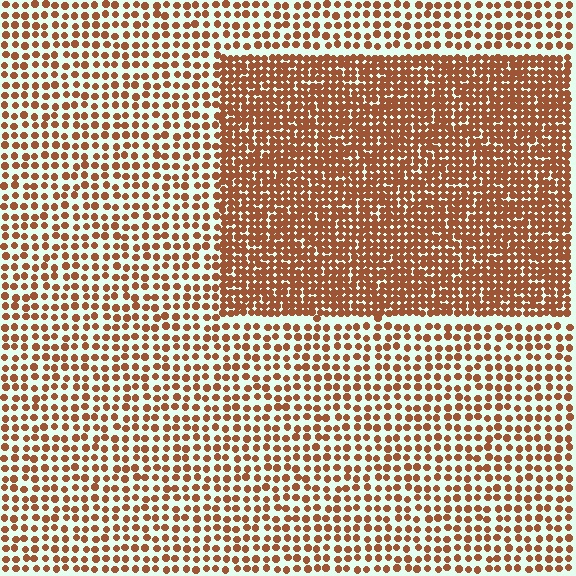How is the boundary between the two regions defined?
The boundary is defined by a change in element density (approximately 2.1x ratio). All elements are the same color, size, and shape.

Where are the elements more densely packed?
The elements are more densely packed inside the rectangle boundary.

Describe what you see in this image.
The image contains small brown elements arranged at two different densities. A rectangle-shaped region is visible where the elements are more densely packed than the surrounding area.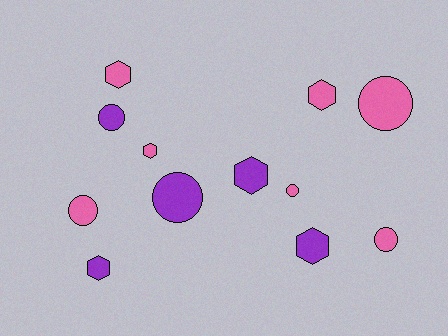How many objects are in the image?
There are 12 objects.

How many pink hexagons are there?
There are 3 pink hexagons.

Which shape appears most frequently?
Hexagon, with 6 objects.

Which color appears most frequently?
Pink, with 7 objects.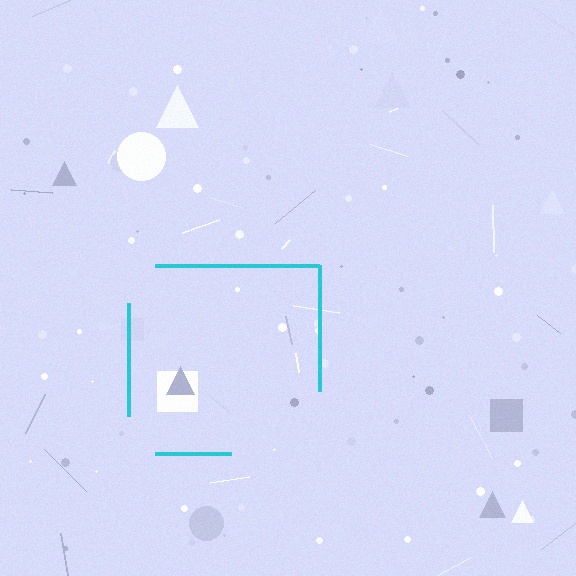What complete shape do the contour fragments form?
The contour fragments form a square.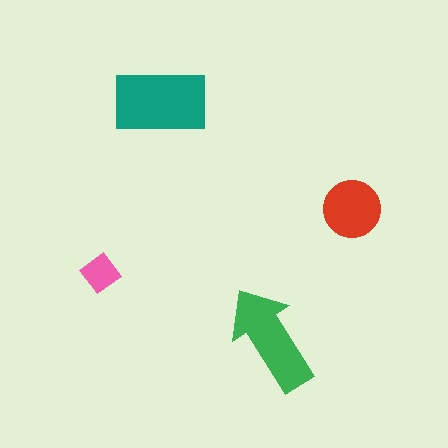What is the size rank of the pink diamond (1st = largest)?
4th.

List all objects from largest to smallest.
The teal rectangle, the green arrow, the red circle, the pink diamond.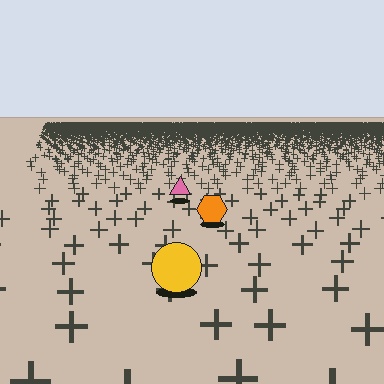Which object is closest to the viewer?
The yellow circle is closest. The texture marks near it are larger and more spread out.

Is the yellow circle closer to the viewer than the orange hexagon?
Yes. The yellow circle is closer — you can tell from the texture gradient: the ground texture is coarser near it.